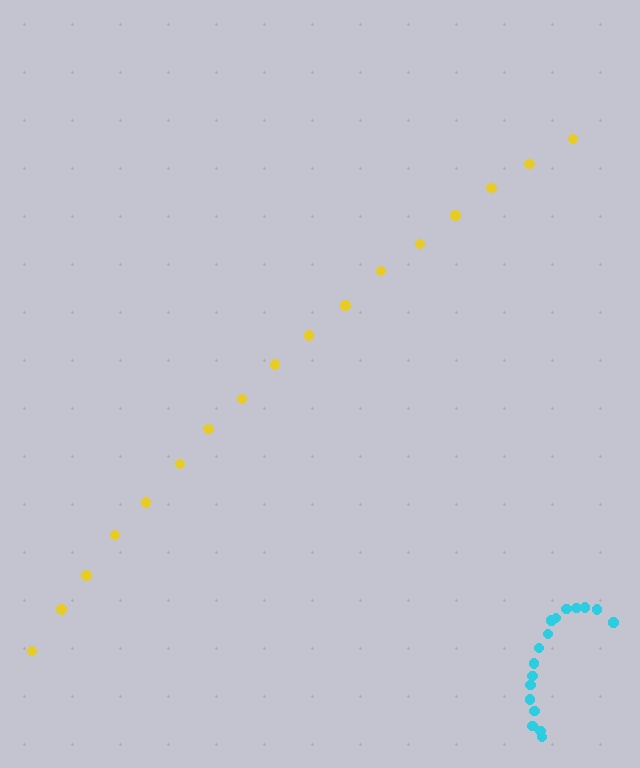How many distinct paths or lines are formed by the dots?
There are 2 distinct paths.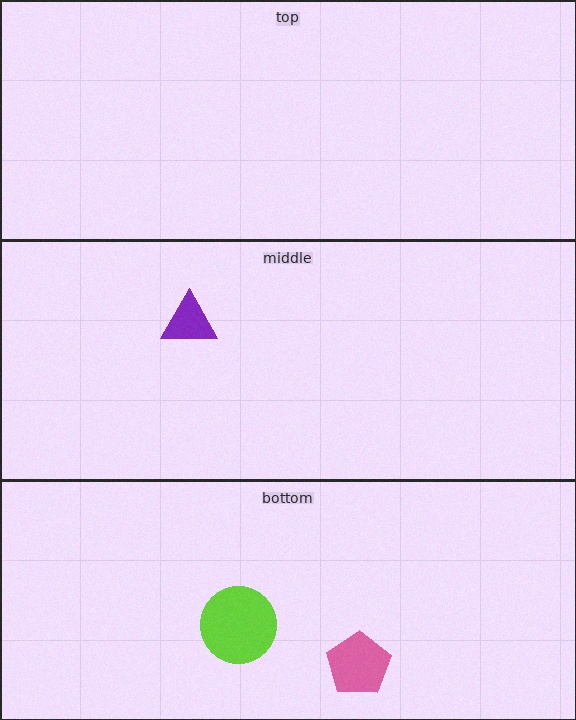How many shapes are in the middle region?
1.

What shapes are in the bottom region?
The lime circle, the pink pentagon.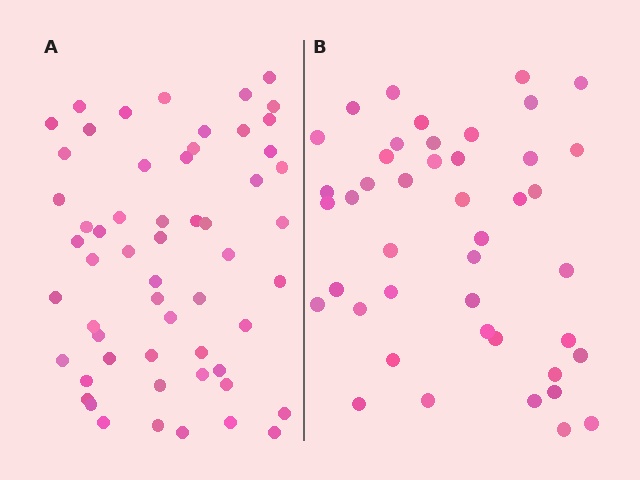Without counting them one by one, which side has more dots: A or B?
Region A (the left region) has more dots.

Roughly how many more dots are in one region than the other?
Region A has approximately 15 more dots than region B.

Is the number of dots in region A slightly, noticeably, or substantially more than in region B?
Region A has noticeably more, but not dramatically so. The ratio is roughly 1.3 to 1.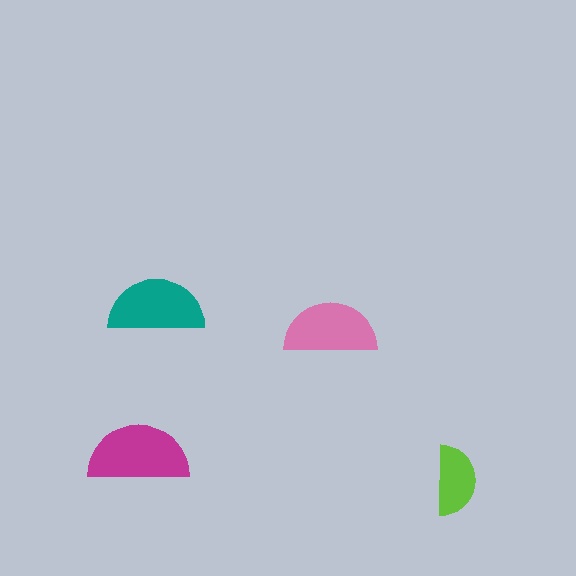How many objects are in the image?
There are 4 objects in the image.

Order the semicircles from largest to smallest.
the magenta one, the teal one, the pink one, the lime one.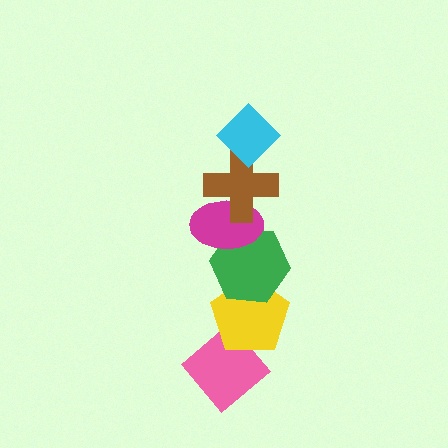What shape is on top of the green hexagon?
The magenta ellipse is on top of the green hexagon.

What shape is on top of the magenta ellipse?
The brown cross is on top of the magenta ellipse.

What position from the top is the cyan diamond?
The cyan diamond is 1st from the top.